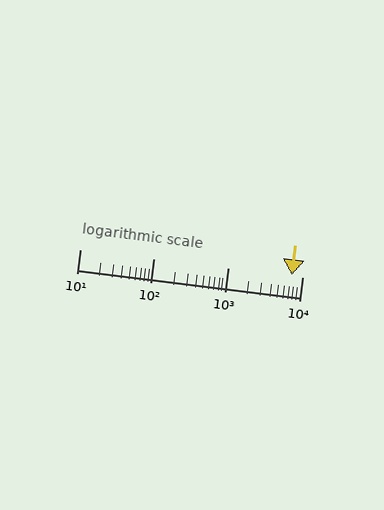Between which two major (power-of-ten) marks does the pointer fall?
The pointer is between 1000 and 10000.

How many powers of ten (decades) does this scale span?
The scale spans 3 decades, from 10 to 10000.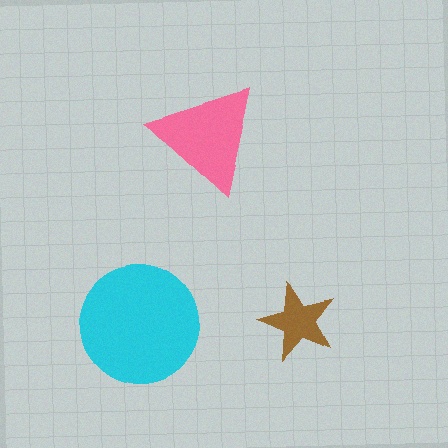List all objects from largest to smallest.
The cyan circle, the pink triangle, the brown star.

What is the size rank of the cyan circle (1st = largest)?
1st.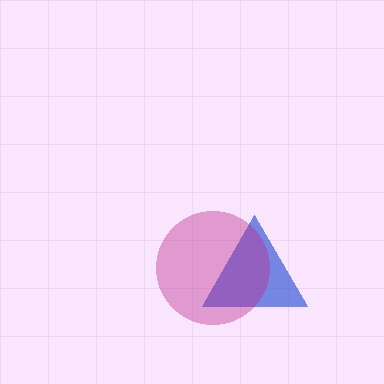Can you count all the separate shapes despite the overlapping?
Yes, there are 2 separate shapes.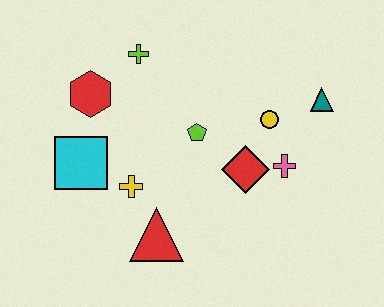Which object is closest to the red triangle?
The yellow cross is closest to the red triangle.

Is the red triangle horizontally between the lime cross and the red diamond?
Yes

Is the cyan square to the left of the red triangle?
Yes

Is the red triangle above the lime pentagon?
No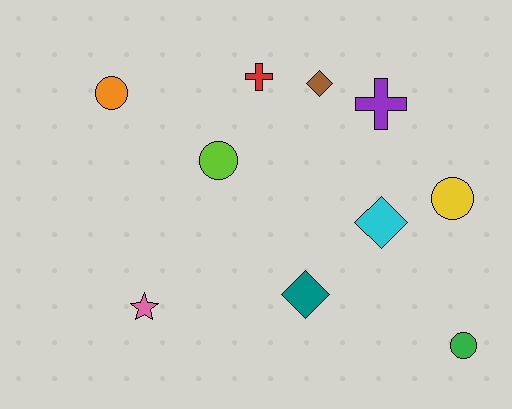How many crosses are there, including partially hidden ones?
There are 2 crosses.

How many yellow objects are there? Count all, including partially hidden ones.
There is 1 yellow object.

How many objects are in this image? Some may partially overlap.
There are 10 objects.